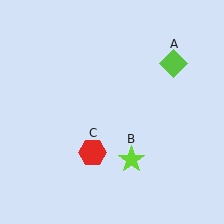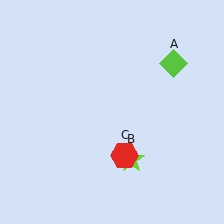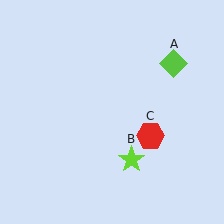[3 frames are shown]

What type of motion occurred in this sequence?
The red hexagon (object C) rotated counterclockwise around the center of the scene.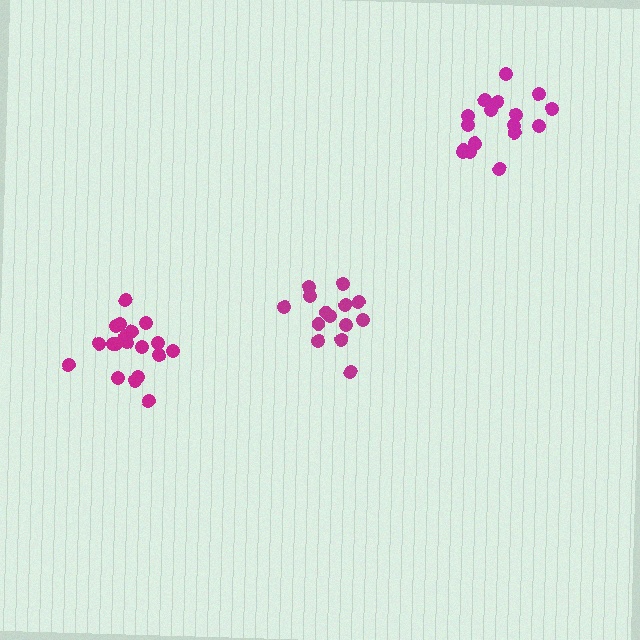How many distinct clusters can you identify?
There are 3 distinct clusters.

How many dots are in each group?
Group 1: 14 dots, Group 2: 19 dots, Group 3: 17 dots (50 total).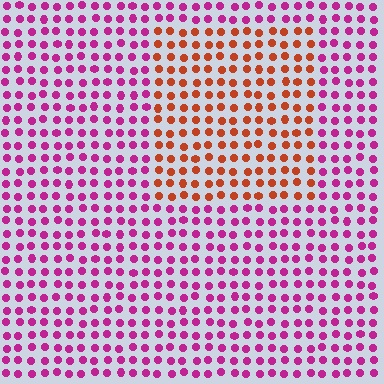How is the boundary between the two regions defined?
The boundary is defined purely by a slight shift in hue (about 55 degrees). Spacing, size, and orientation are identical on both sides.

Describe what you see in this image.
The image is filled with small magenta elements in a uniform arrangement. A rectangle-shaped region is visible where the elements are tinted to a slightly different hue, forming a subtle color boundary.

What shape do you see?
I see a rectangle.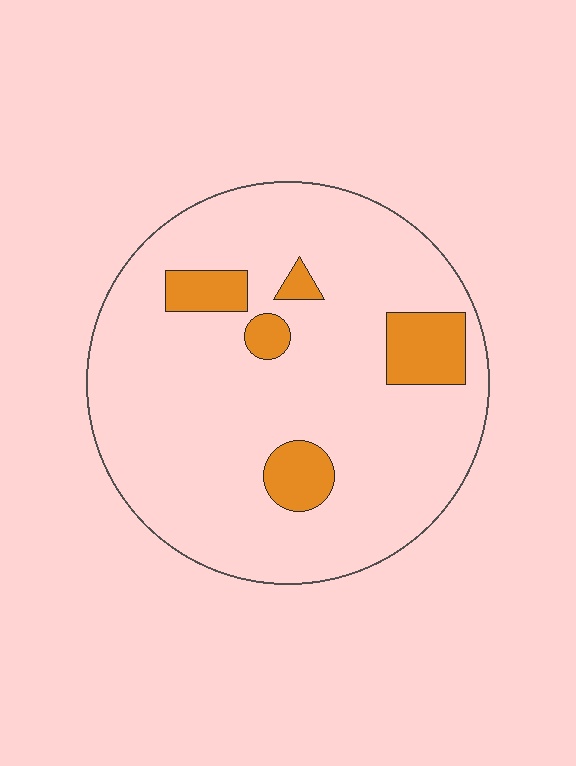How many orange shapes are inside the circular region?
5.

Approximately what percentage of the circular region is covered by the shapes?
Approximately 15%.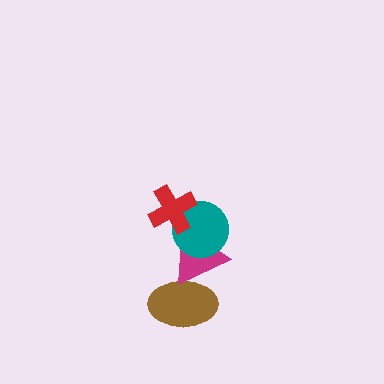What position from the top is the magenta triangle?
The magenta triangle is 3rd from the top.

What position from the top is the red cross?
The red cross is 1st from the top.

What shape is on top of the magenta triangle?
The teal circle is on top of the magenta triangle.